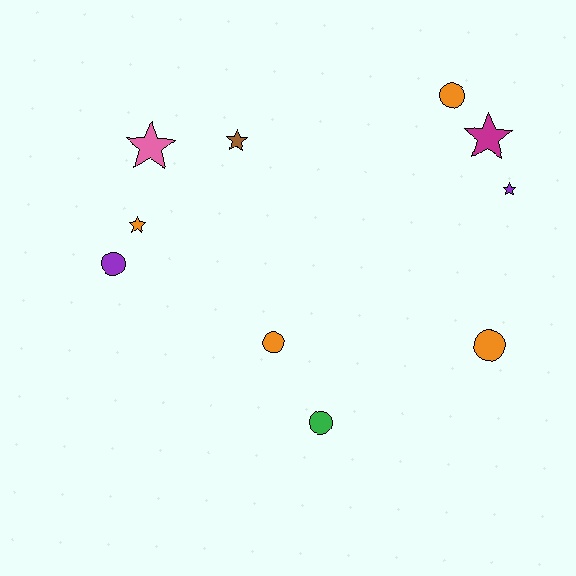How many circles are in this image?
There are 5 circles.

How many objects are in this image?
There are 10 objects.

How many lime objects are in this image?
There are no lime objects.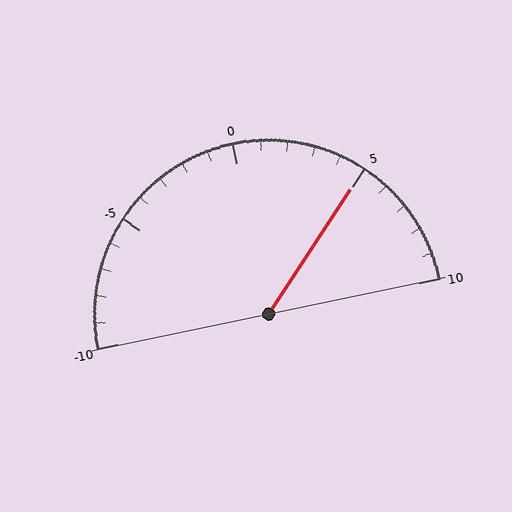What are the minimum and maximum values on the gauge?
The gauge ranges from -10 to 10.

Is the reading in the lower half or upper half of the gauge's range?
The reading is in the upper half of the range (-10 to 10).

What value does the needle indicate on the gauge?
The needle indicates approximately 5.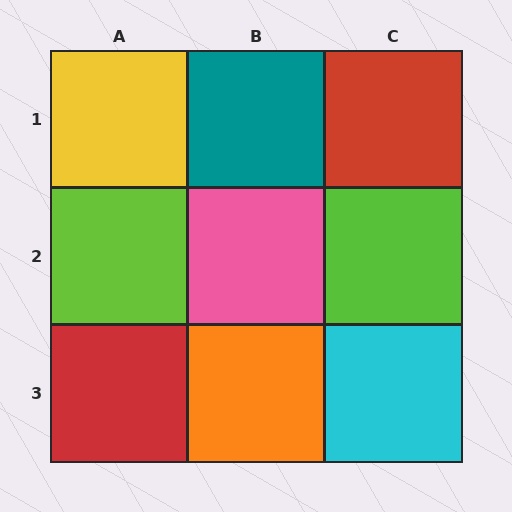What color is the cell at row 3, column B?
Orange.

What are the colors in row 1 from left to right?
Yellow, teal, red.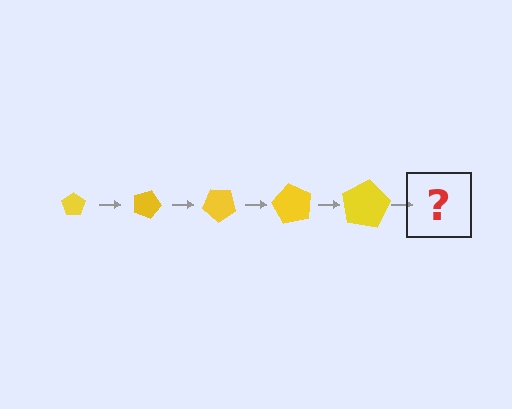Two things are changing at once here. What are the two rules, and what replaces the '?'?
The two rules are that the pentagon grows larger each step and it rotates 20 degrees each step. The '?' should be a pentagon, larger than the previous one and rotated 100 degrees from the start.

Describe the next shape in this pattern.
It should be a pentagon, larger than the previous one and rotated 100 degrees from the start.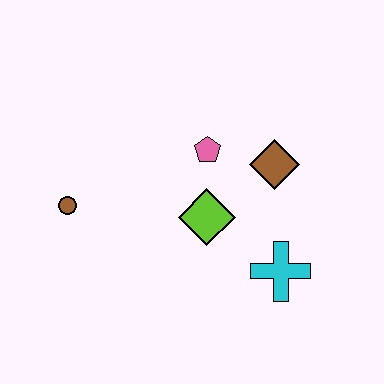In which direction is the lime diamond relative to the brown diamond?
The lime diamond is to the left of the brown diamond.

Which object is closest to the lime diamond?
The pink pentagon is closest to the lime diamond.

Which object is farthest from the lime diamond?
The brown circle is farthest from the lime diamond.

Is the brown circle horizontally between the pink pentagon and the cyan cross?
No